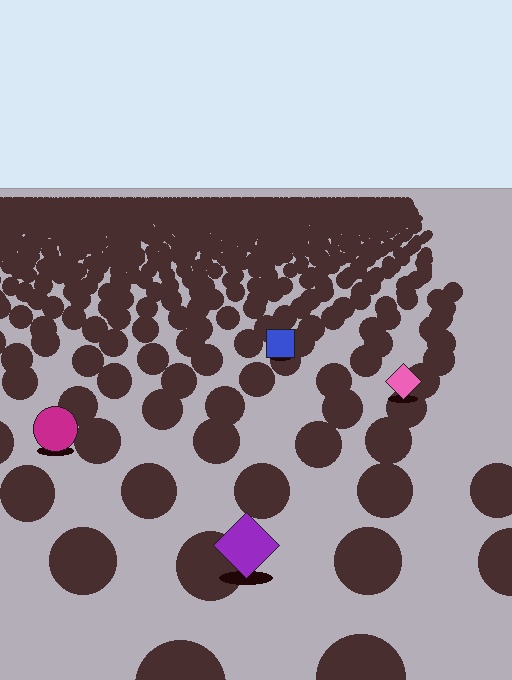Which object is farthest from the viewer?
The blue square is farthest from the viewer. It appears smaller and the ground texture around it is denser.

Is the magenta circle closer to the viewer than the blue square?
Yes. The magenta circle is closer — you can tell from the texture gradient: the ground texture is coarser near it.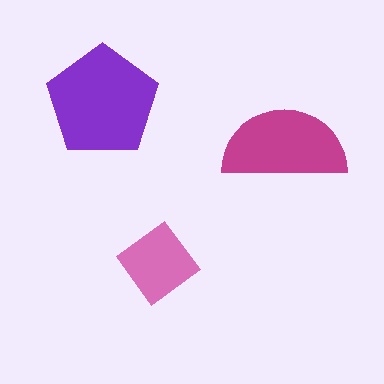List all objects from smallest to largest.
The pink diamond, the magenta semicircle, the purple pentagon.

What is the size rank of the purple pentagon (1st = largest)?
1st.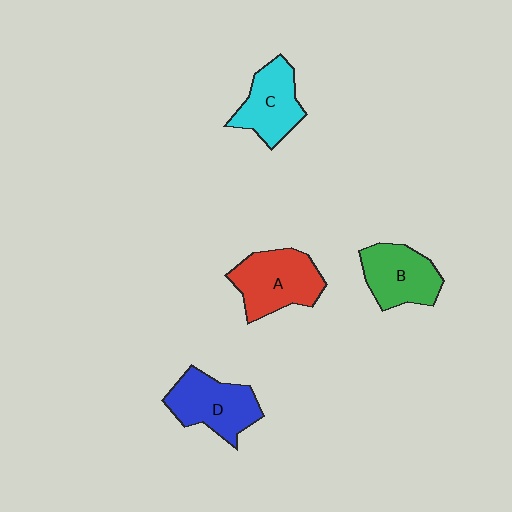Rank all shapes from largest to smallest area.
From largest to smallest: A (red), D (blue), B (green), C (cyan).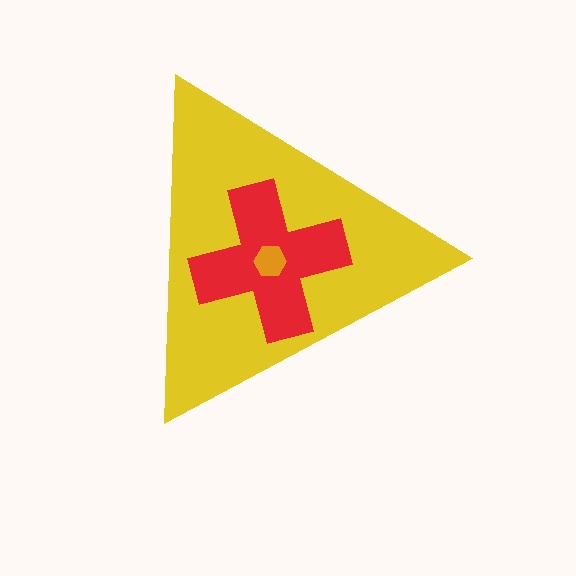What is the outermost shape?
The yellow triangle.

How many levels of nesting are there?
3.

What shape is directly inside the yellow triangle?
The red cross.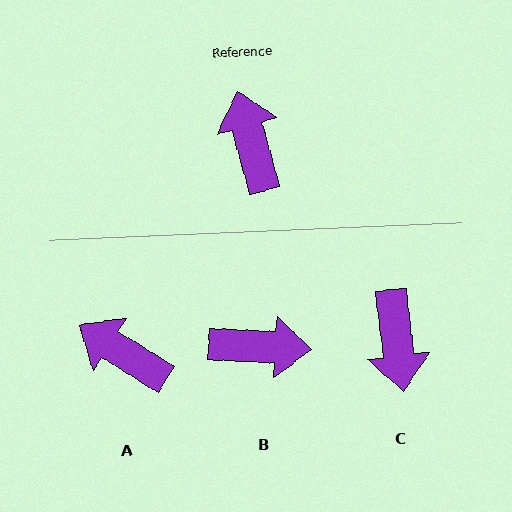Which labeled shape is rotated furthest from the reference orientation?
C, about 172 degrees away.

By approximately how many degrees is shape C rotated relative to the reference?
Approximately 172 degrees counter-clockwise.